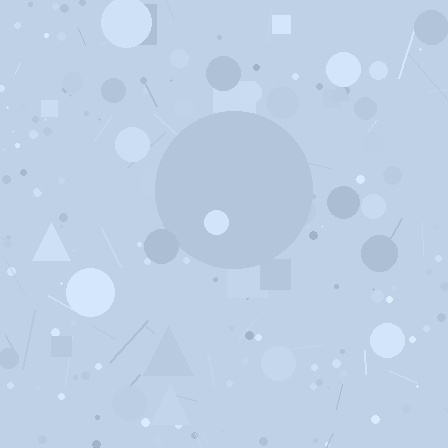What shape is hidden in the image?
A circle is hidden in the image.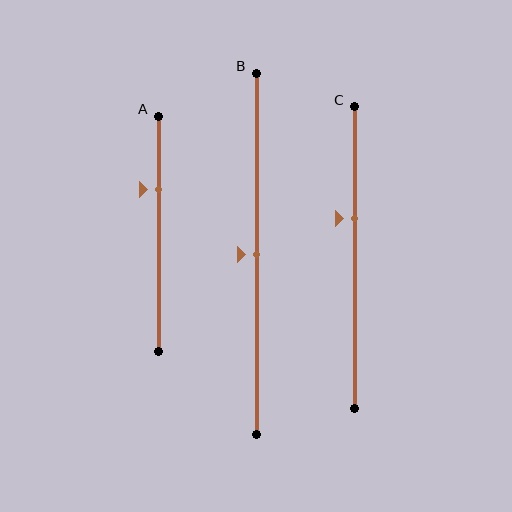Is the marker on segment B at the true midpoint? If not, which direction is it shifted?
Yes, the marker on segment B is at the true midpoint.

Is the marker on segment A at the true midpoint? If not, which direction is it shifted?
No, the marker on segment A is shifted upward by about 19% of the segment length.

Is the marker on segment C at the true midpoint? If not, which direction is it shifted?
No, the marker on segment C is shifted upward by about 13% of the segment length.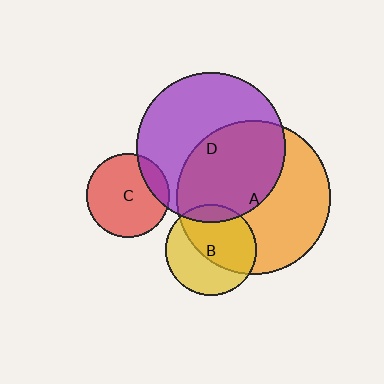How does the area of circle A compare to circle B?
Approximately 2.9 times.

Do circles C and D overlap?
Yes.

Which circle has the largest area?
Circle A (orange).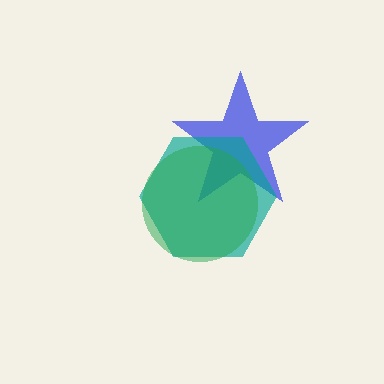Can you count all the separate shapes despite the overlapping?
Yes, there are 3 separate shapes.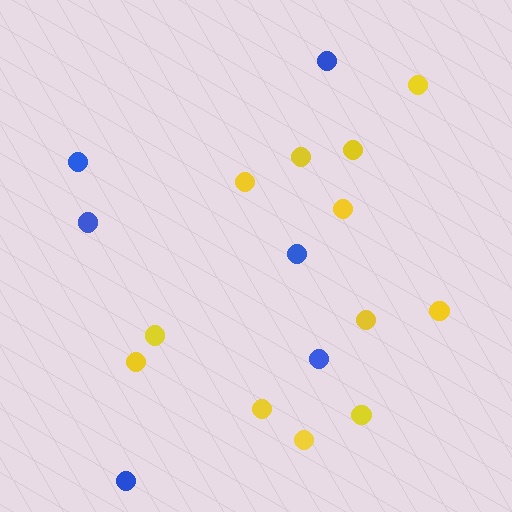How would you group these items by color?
There are 2 groups: one group of yellow circles (12) and one group of blue circles (6).